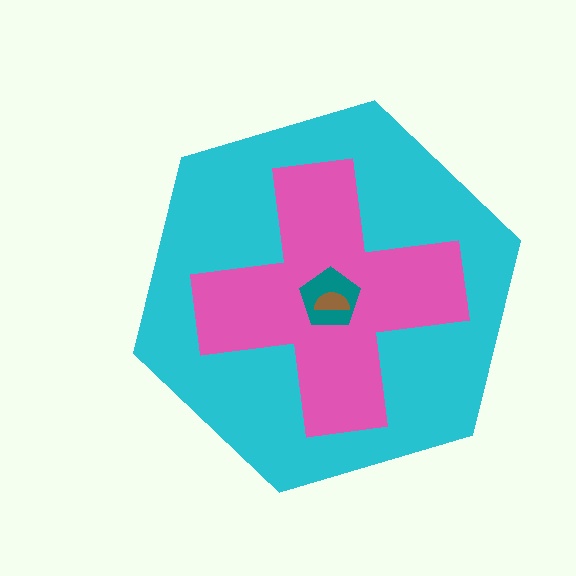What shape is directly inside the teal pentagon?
The brown semicircle.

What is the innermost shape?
The brown semicircle.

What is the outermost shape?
The cyan hexagon.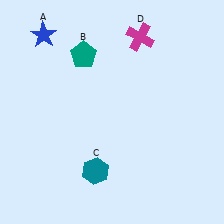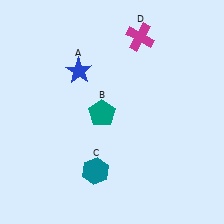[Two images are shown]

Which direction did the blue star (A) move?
The blue star (A) moved down.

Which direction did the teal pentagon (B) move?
The teal pentagon (B) moved down.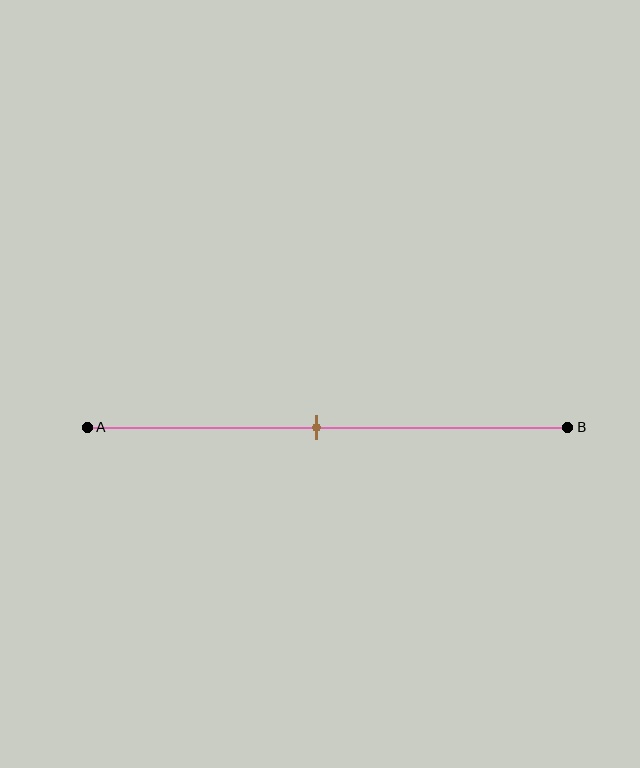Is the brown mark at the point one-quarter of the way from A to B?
No, the mark is at about 50% from A, not at the 25% one-quarter point.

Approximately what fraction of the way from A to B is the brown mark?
The brown mark is approximately 50% of the way from A to B.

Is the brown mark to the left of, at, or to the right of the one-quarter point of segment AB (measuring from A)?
The brown mark is to the right of the one-quarter point of segment AB.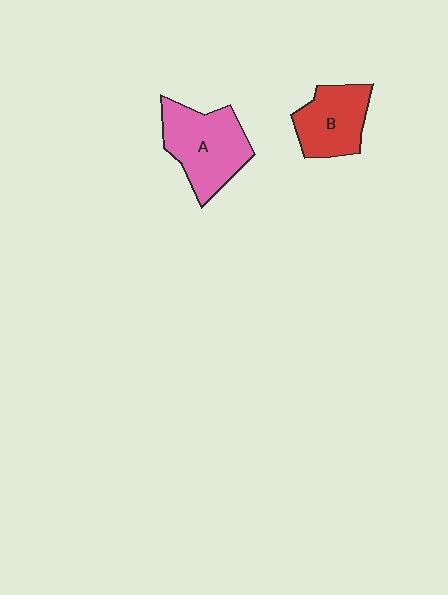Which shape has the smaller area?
Shape B (red).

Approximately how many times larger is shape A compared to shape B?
Approximately 1.3 times.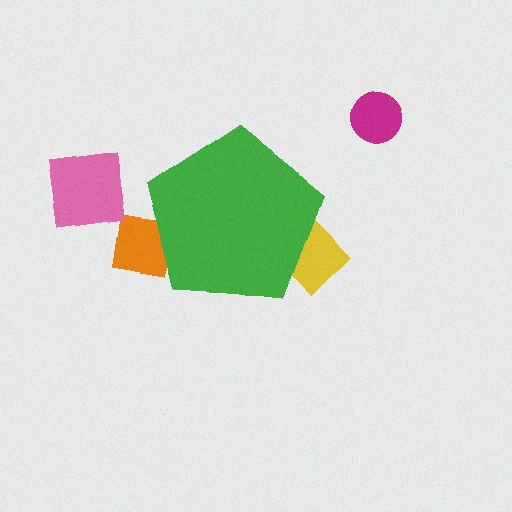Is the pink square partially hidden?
No, the pink square is fully visible.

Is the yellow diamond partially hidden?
Yes, the yellow diamond is partially hidden behind the green pentagon.